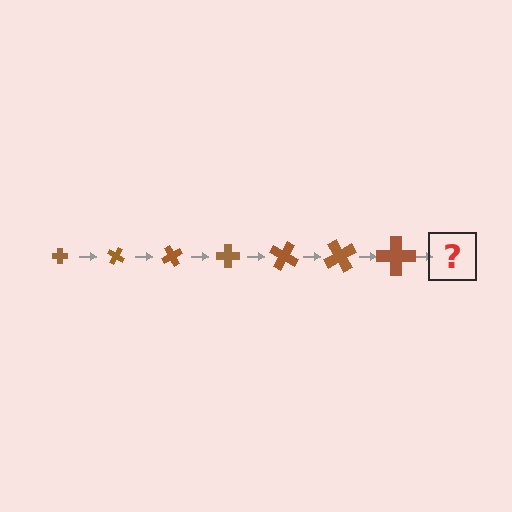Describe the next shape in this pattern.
It should be a cross, larger than the previous one and rotated 210 degrees from the start.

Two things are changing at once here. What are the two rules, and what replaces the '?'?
The two rules are that the cross grows larger each step and it rotates 30 degrees each step. The '?' should be a cross, larger than the previous one and rotated 210 degrees from the start.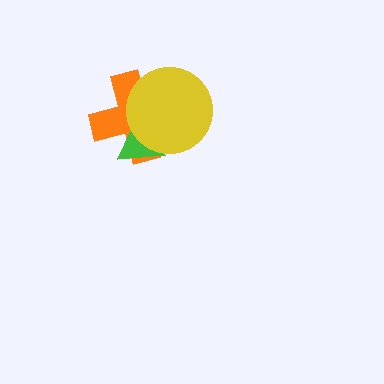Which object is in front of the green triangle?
The yellow circle is in front of the green triangle.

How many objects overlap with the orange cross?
2 objects overlap with the orange cross.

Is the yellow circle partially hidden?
No, no other shape covers it.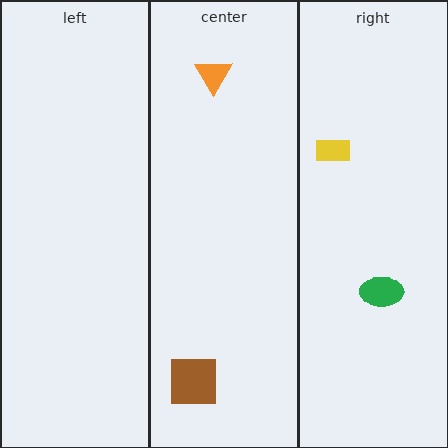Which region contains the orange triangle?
The center region.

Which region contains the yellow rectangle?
The right region.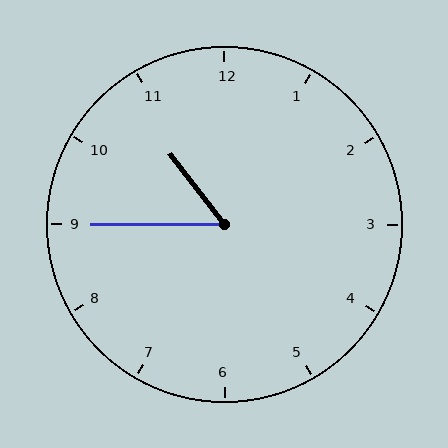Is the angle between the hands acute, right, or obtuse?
It is acute.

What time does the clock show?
10:45.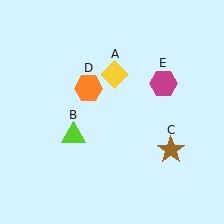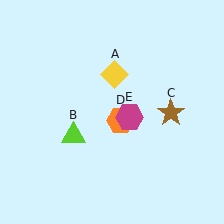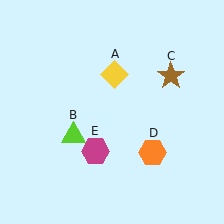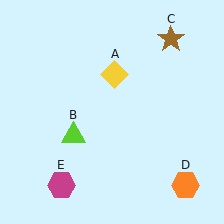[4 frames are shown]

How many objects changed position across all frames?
3 objects changed position: brown star (object C), orange hexagon (object D), magenta hexagon (object E).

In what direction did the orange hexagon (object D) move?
The orange hexagon (object D) moved down and to the right.